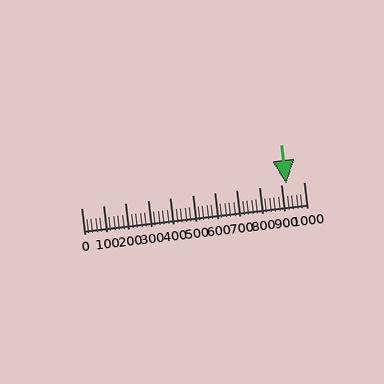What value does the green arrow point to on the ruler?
The green arrow points to approximately 920.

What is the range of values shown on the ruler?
The ruler shows values from 0 to 1000.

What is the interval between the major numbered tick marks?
The major tick marks are spaced 100 units apart.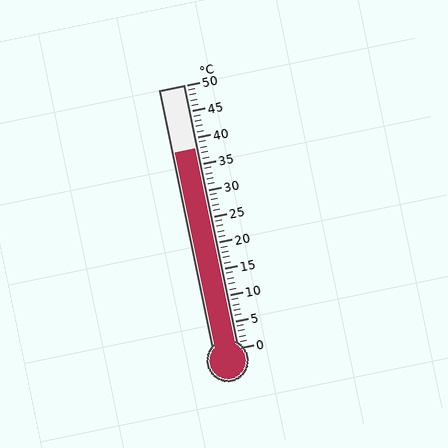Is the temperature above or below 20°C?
The temperature is above 20°C.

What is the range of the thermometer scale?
The thermometer scale ranges from 0°C to 50°C.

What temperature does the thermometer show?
The thermometer shows approximately 38°C.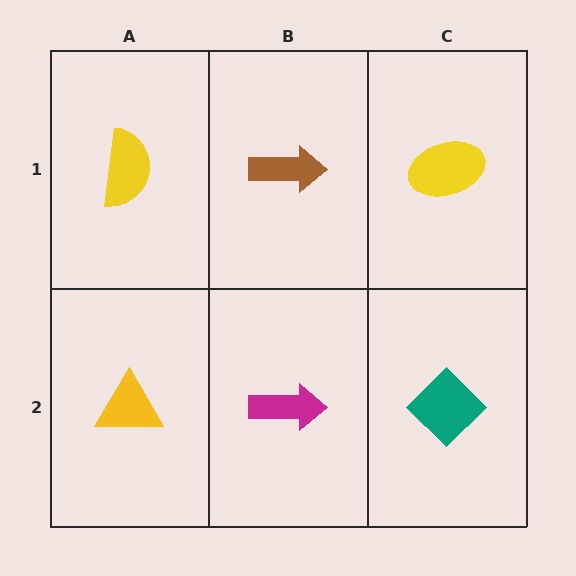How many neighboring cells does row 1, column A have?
2.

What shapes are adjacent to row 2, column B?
A brown arrow (row 1, column B), a yellow triangle (row 2, column A), a teal diamond (row 2, column C).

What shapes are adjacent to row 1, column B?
A magenta arrow (row 2, column B), a yellow semicircle (row 1, column A), a yellow ellipse (row 1, column C).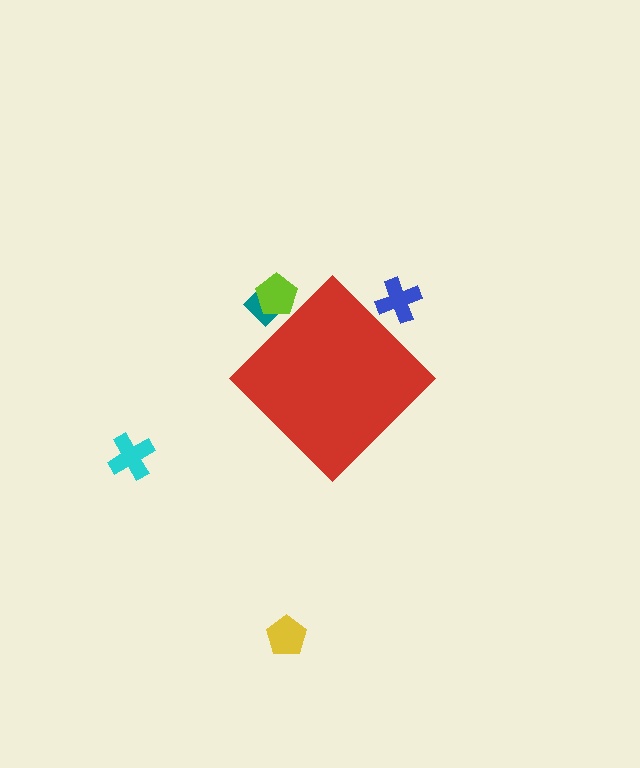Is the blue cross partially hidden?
Yes, the blue cross is partially hidden behind the red diamond.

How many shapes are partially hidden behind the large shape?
3 shapes are partially hidden.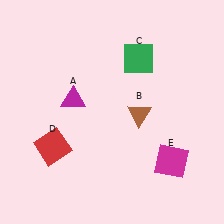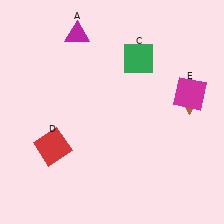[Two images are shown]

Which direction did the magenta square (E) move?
The magenta square (E) moved up.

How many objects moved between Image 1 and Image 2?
3 objects moved between the two images.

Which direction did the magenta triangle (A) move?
The magenta triangle (A) moved up.